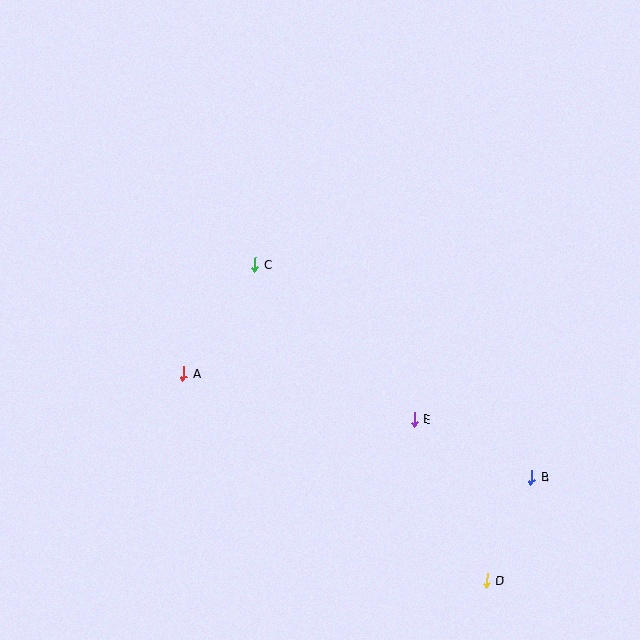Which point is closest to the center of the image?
Point C at (255, 265) is closest to the center.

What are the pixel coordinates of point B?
Point B is at (531, 477).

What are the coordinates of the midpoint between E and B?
The midpoint between E and B is at (473, 448).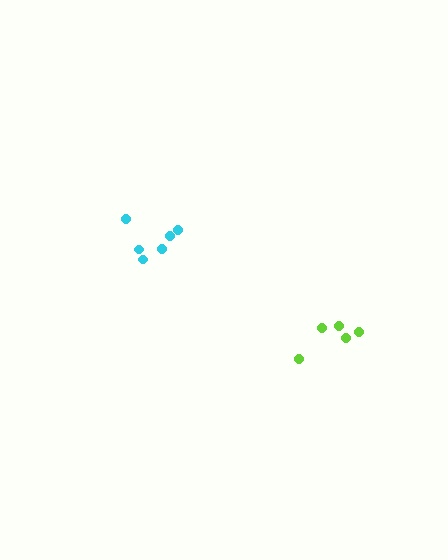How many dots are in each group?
Group 1: 6 dots, Group 2: 5 dots (11 total).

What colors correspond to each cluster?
The clusters are colored: cyan, lime.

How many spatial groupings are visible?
There are 2 spatial groupings.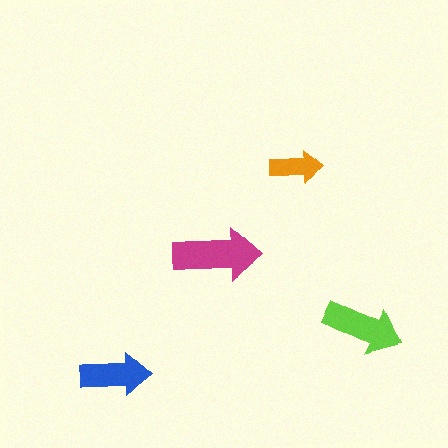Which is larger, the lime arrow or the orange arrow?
The lime one.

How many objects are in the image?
There are 4 objects in the image.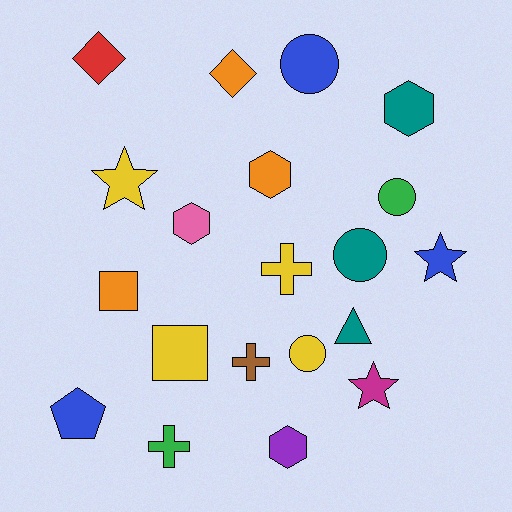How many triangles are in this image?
There is 1 triangle.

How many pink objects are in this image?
There is 1 pink object.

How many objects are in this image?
There are 20 objects.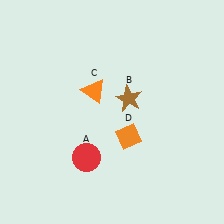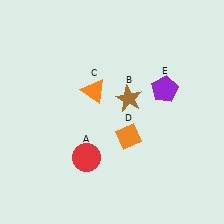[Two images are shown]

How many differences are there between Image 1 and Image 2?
There is 1 difference between the two images.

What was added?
A purple pentagon (E) was added in Image 2.